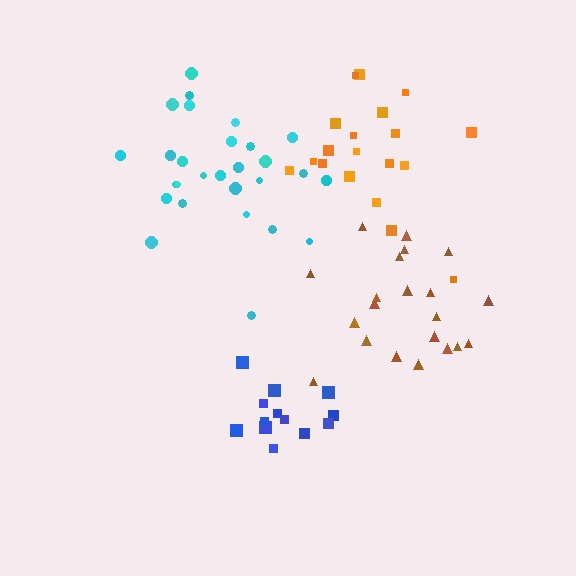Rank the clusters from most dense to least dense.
blue, brown, cyan, orange.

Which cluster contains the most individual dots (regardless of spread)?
Cyan (28).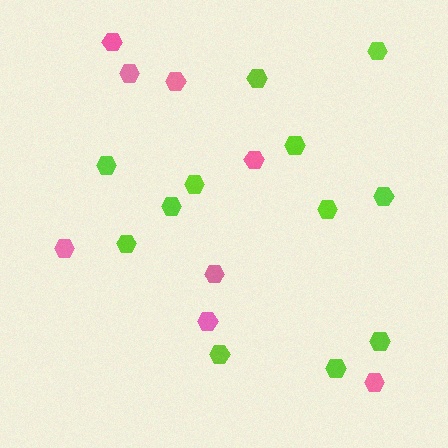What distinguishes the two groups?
There are 2 groups: one group of pink hexagons (8) and one group of lime hexagons (12).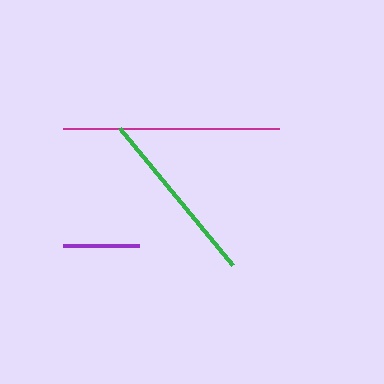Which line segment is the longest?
The magenta line is the longest at approximately 216 pixels.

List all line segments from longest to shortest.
From longest to shortest: magenta, green, purple.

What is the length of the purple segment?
The purple segment is approximately 77 pixels long.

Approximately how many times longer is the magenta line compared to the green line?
The magenta line is approximately 1.2 times the length of the green line.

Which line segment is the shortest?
The purple line is the shortest at approximately 77 pixels.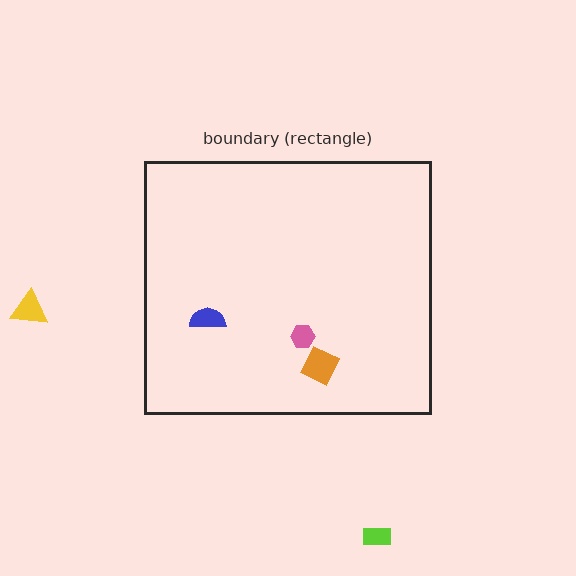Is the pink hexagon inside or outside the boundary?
Inside.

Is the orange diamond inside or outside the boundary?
Inside.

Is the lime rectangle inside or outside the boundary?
Outside.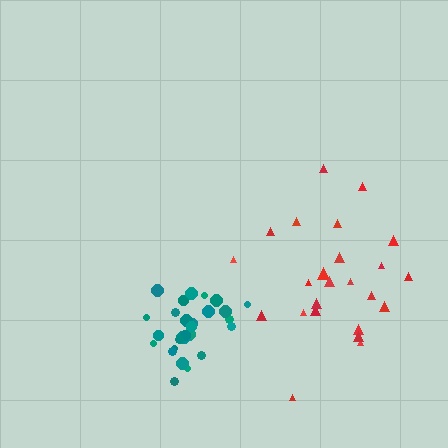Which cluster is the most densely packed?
Teal.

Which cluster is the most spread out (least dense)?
Red.